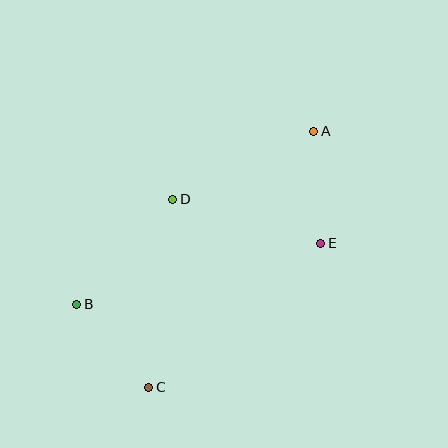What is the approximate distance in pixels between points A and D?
The distance between A and D is approximately 157 pixels.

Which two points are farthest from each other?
Points A and C are farthest from each other.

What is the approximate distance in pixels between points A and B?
The distance between A and B is approximately 294 pixels.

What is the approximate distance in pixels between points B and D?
The distance between B and D is approximately 142 pixels.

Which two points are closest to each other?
Points B and C are closest to each other.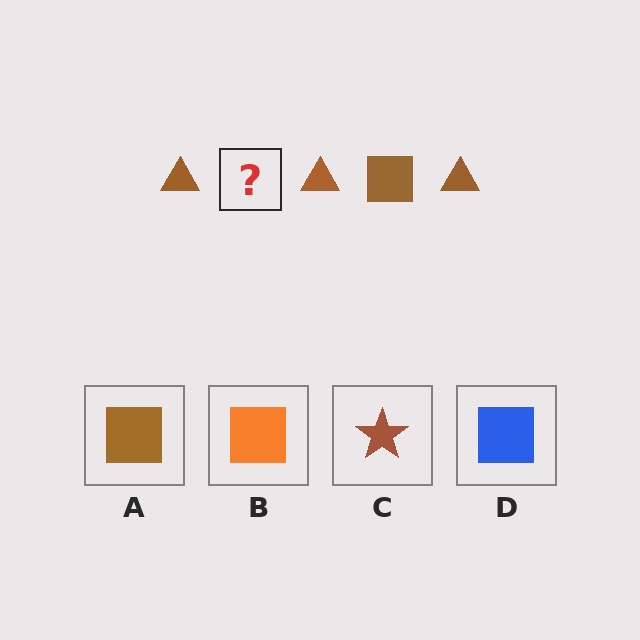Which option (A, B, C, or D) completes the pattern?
A.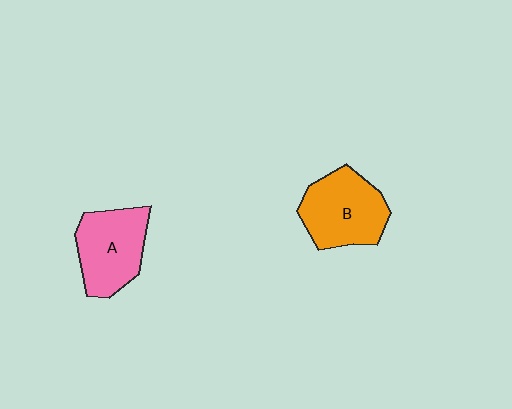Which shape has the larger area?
Shape B (orange).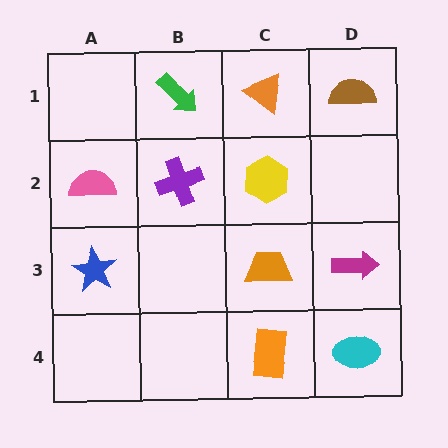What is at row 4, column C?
An orange rectangle.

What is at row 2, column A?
A pink semicircle.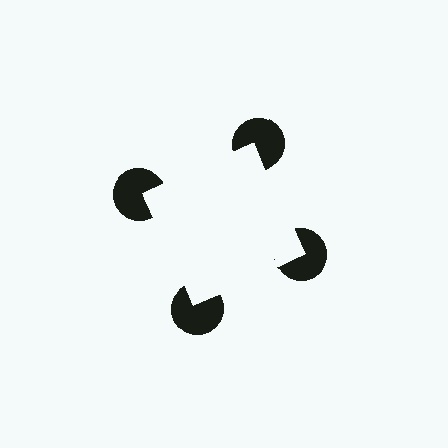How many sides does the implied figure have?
4 sides.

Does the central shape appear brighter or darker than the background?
It typically appears slightly brighter than the background, even though no actual brightness change is drawn.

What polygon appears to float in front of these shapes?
An illusory square — its edges are inferred from the aligned wedge cuts in the pac-man discs, not physically drawn.